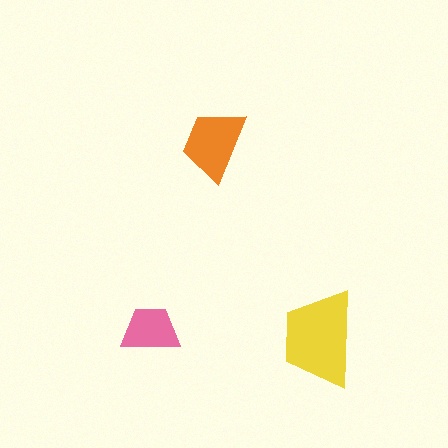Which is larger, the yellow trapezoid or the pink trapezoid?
The yellow one.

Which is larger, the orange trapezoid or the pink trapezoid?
The orange one.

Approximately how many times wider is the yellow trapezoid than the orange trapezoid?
About 1.5 times wider.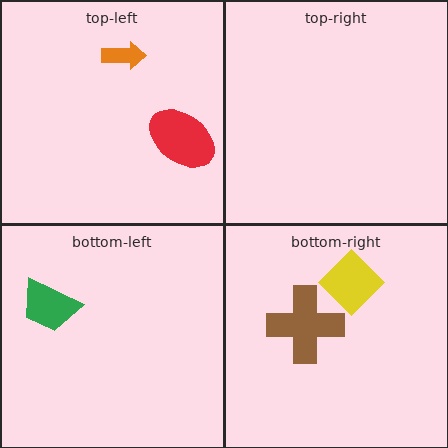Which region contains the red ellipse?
The top-left region.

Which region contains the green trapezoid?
The bottom-left region.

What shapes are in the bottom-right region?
The yellow diamond, the brown cross.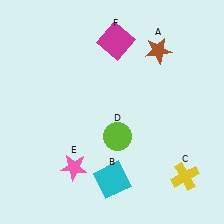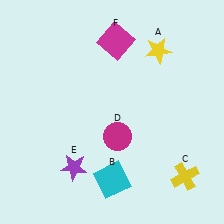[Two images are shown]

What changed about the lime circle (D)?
In Image 1, D is lime. In Image 2, it changed to magenta.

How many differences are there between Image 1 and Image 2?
There are 3 differences between the two images.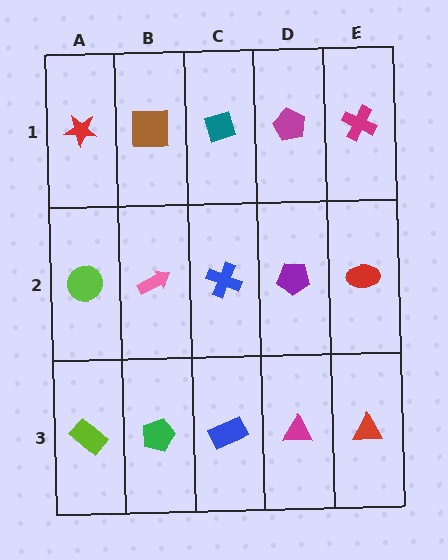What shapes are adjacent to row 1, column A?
A lime circle (row 2, column A), a brown square (row 1, column B).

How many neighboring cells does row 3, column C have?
3.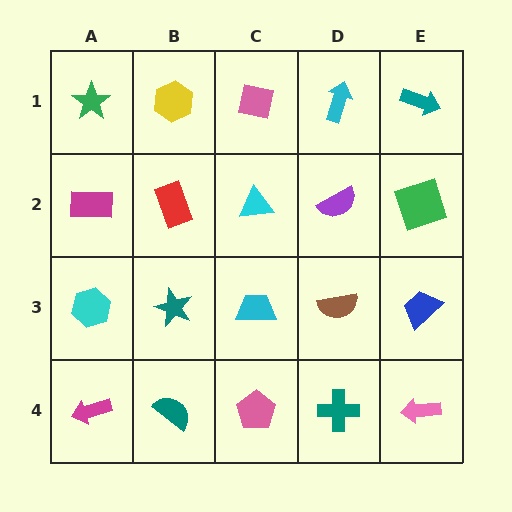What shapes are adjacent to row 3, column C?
A cyan triangle (row 2, column C), a pink pentagon (row 4, column C), a teal star (row 3, column B), a brown semicircle (row 3, column D).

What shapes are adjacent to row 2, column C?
A pink square (row 1, column C), a cyan trapezoid (row 3, column C), a red rectangle (row 2, column B), a purple semicircle (row 2, column D).